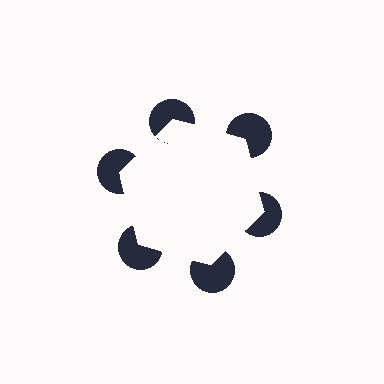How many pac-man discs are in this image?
There are 6 — one at each vertex of the illusory hexagon.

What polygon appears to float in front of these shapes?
An illusory hexagon — its edges are inferred from the aligned wedge cuts in the pac-man discs, not physically drawn.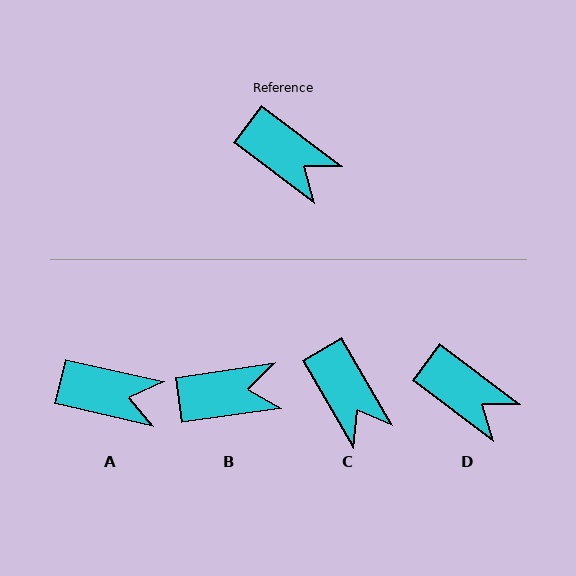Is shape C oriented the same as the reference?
No, it is off by about 23 degrees.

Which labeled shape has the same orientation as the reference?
D.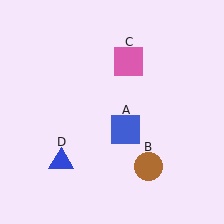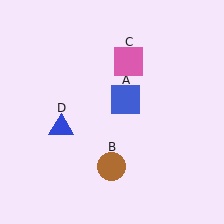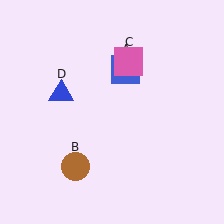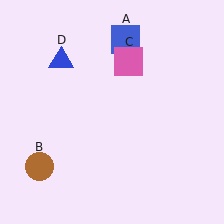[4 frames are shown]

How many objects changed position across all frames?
3 objects changed position: blue square (object A), brown circle (object B), blue triangle (object D).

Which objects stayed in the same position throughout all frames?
Pink square (object C) remained stationary.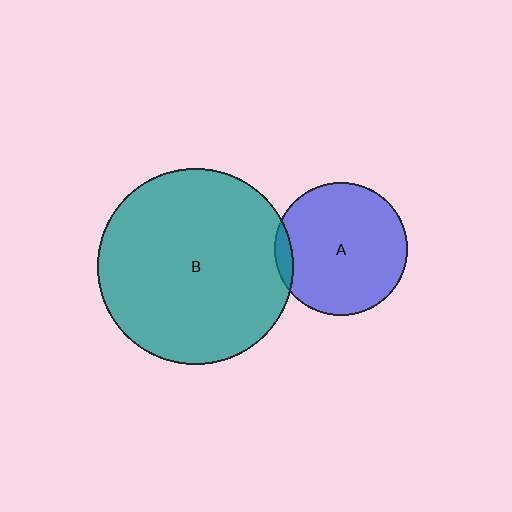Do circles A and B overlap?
Yes.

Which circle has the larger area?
Circle B (teal).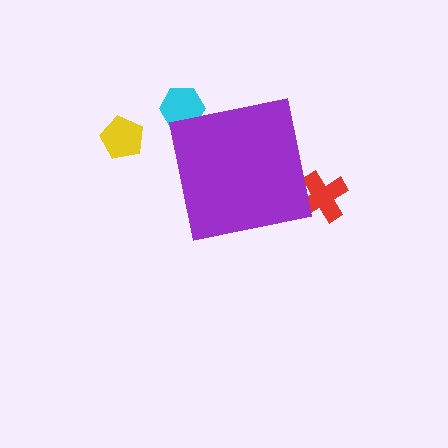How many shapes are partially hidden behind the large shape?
2 shapes are partially hidden.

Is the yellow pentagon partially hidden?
No, the yellow pentagon is fully visible.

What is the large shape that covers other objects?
A purple square.